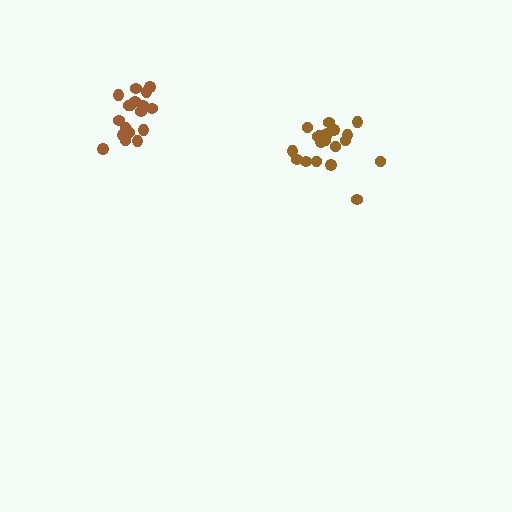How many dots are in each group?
Group 1: 20 dots, Group 2: 18 dots (38 total).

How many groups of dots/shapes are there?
There are 2 groups.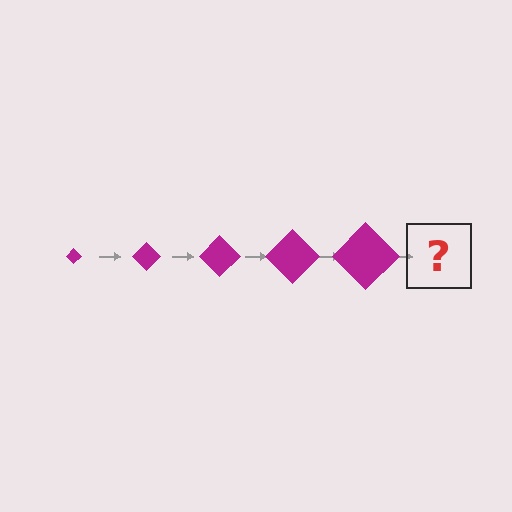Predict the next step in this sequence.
The next step is a magenta diamond, larger than the previous one.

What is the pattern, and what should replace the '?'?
The pattern is that the diamond gets progressively larger each step. The '?' should be a magenta diamond, larger than the previous one.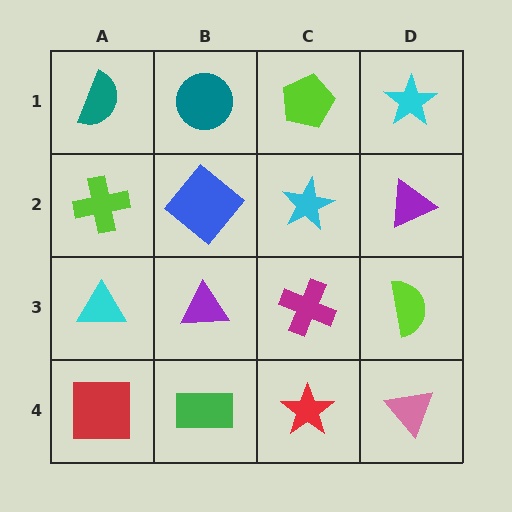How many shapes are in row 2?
4 shapes.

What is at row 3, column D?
A lime semicircle.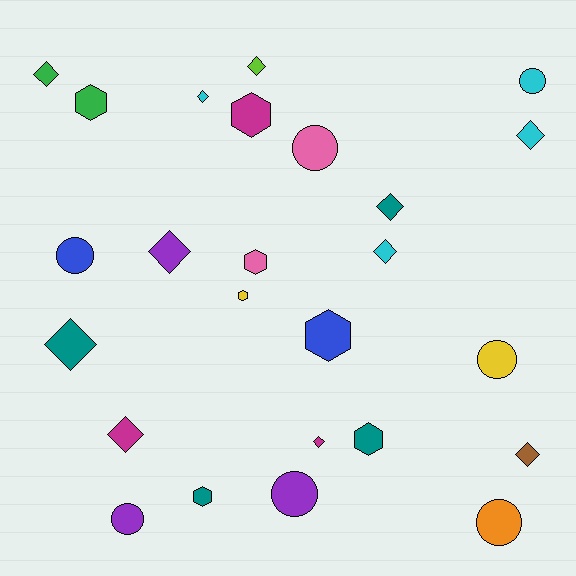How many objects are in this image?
There are 25 objects.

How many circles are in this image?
There are 7 circles.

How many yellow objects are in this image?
There are 2 yellow objects.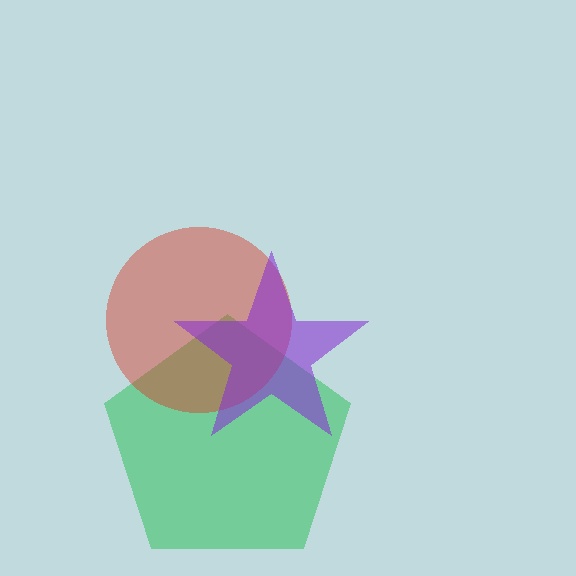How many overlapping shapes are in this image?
There are 3 overlapping shapes in the image.